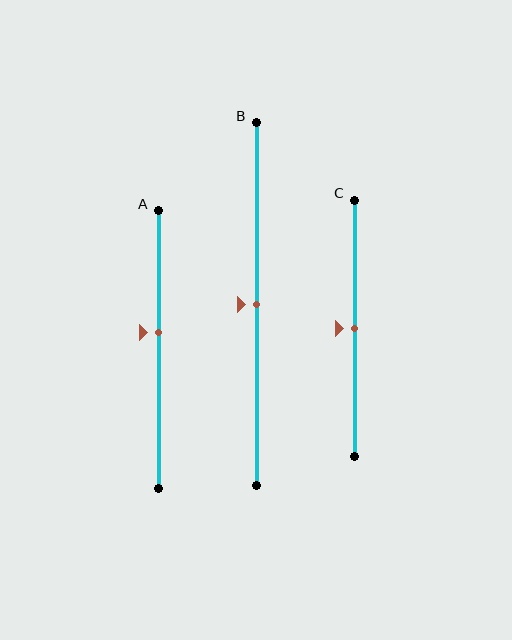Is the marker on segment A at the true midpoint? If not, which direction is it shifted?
No, the marker on segment A is shifted upward by about 6% of the segment length.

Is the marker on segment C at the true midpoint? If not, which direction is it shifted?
Yes, the marker on segment C is at the true midpoint.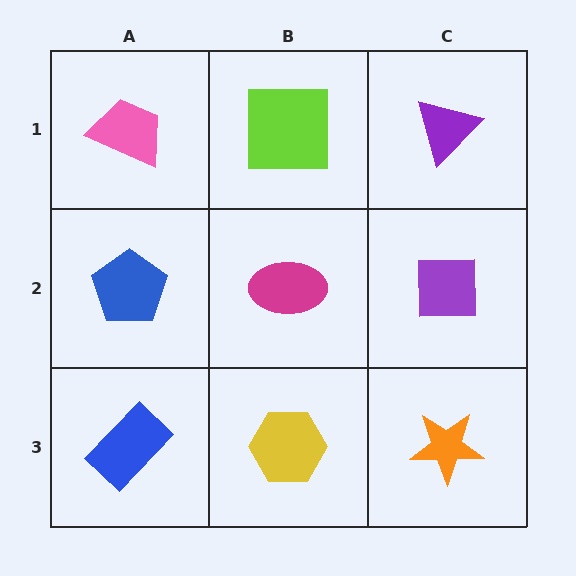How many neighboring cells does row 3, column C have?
2.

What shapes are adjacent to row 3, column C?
A purple square (row 2, column C), a yellow hexagon (row 3, column B).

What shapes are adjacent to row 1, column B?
A magenta ellipse (row 2, column B), a pink trapezoid (row 1, column A), a purple triangle (row 1, column C).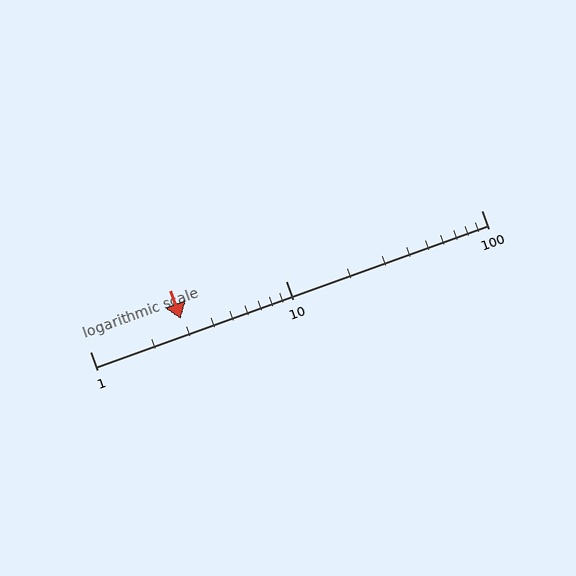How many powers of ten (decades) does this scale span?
The scale spans 2 decades, from 1 to 100.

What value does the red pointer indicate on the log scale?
The pointer indicates approximately 2.9.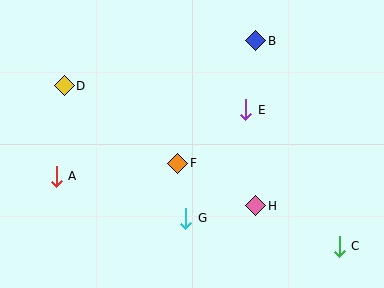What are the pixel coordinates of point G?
Point G is at (186, 218).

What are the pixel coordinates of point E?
Point E is at (246, 110).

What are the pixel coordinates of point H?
Point H is at (256, 206).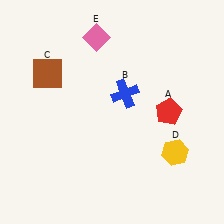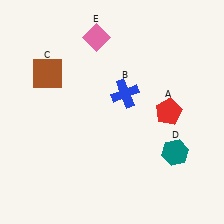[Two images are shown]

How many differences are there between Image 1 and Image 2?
There is 1 difference between the two images.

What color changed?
The hexagon (D) changed from yellow in Image 1 to teal in Image 2.